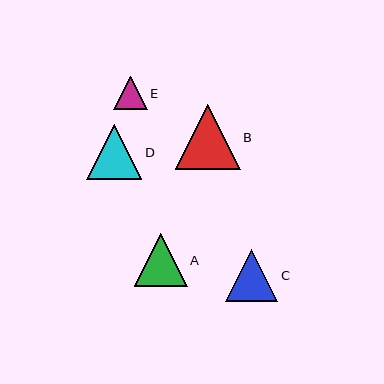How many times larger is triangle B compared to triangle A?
Triangle B is approximately 1.2 times the size of triangle A.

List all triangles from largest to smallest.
From largest to smallest: B, D, A, C, E.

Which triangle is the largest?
Triangle B is the largest with a size of approximately 65 pixels.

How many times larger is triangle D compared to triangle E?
Triangle D is approximately 1.6 times the size of triangle E.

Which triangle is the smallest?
Triangle E is the smallest with a size of approximately 34 pixels.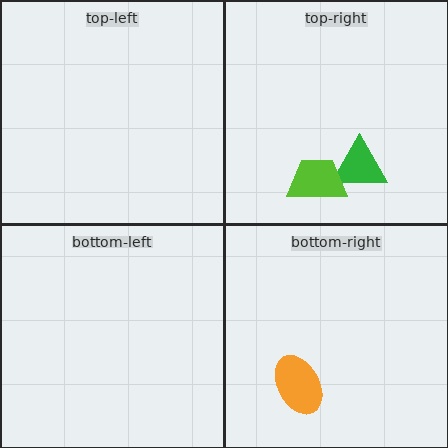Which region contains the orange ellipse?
The bottom-right region.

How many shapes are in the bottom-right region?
1.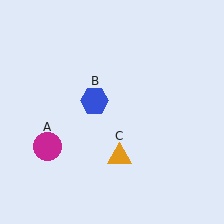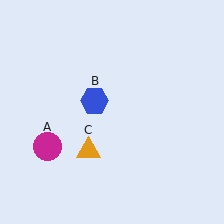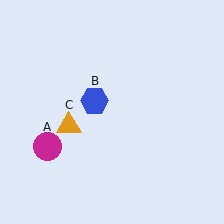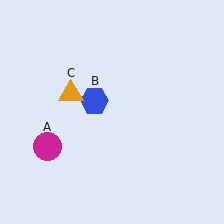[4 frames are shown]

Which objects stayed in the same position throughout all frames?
Magenta circle (object A) and blue hexagon (object B) remained stationary.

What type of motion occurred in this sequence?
The orange triangle (object C) rotated clockwise around the center of the scene.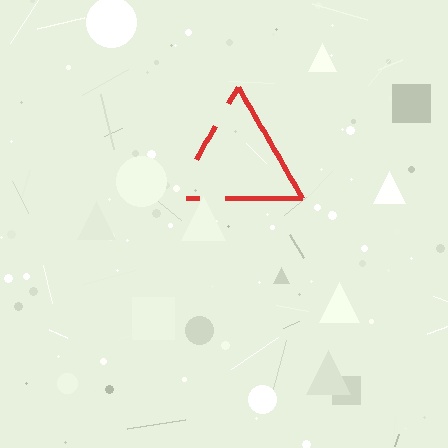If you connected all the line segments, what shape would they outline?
They would outline a triangle.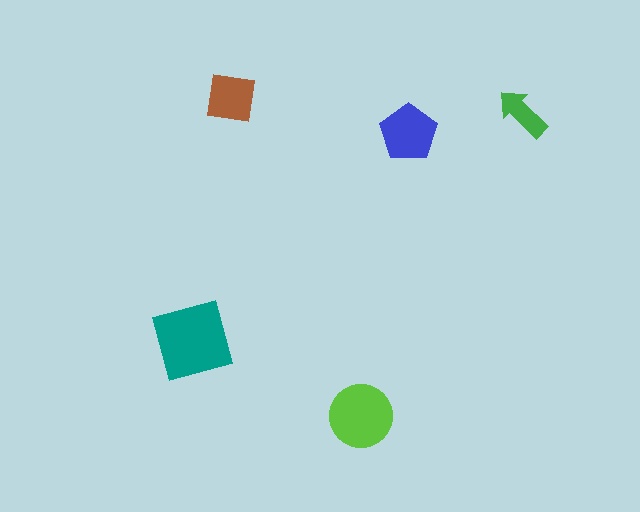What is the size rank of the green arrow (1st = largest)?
5th.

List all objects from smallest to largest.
The green arrow, the brown square, the blue pentagon, the lime circle, the teal diamond.